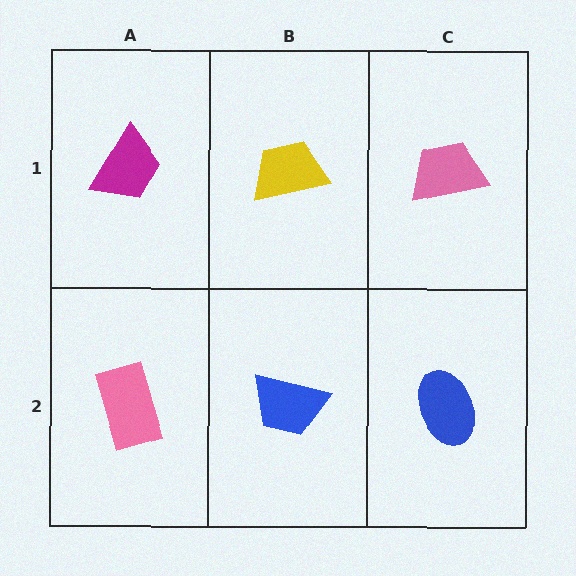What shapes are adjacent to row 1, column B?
A blue trapezoid (row 2, column B), a magenta trapezoid (row 1, column A), a pink trapezoid (row 1, column C).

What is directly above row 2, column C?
A pink trapezoid.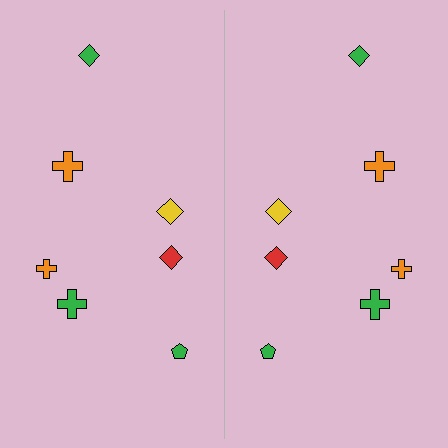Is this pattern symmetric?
Yes, this pattern has bilateral (reflection) symmetry.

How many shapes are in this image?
There are 14 shapes in this image.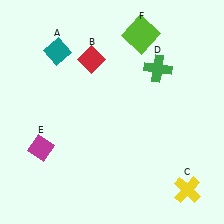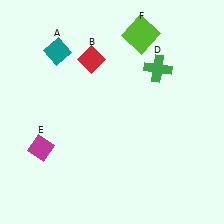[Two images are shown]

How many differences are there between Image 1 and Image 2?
There is 1 difference between the two images.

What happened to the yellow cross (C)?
The yellow cross (C) was removed in Image 2. It was in the bottom-right area of Image 1.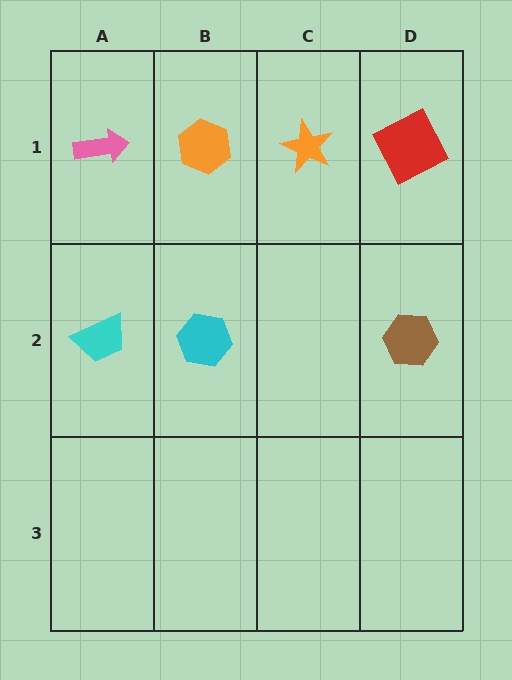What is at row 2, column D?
A brown hexagon.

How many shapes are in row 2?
3 shapes.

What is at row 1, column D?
A red square.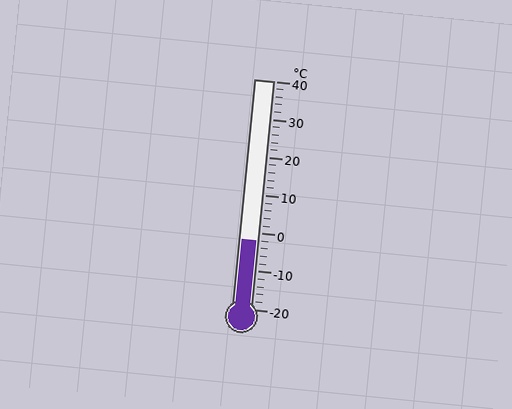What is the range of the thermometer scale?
The thermometer scale ranges from -20°C to 40°C.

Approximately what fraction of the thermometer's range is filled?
The thermometer is filled to approximately 30% of its range.